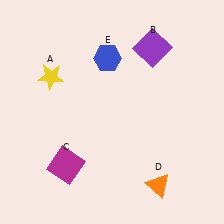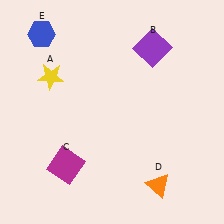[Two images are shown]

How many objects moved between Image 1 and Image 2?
1 object moved between the two images.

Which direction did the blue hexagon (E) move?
The blue hexagon (E) moved left.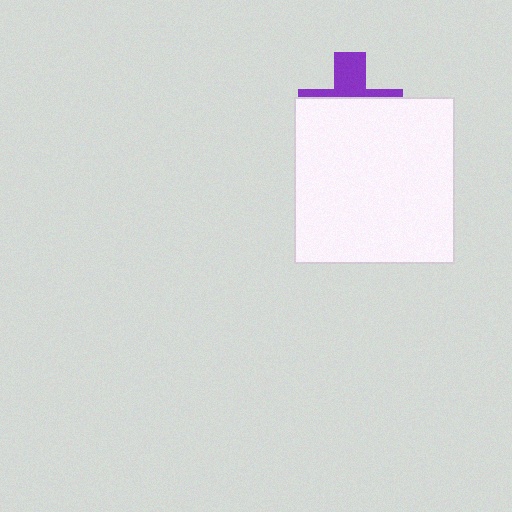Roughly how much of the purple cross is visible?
A small part of it is visible (roughly 36%).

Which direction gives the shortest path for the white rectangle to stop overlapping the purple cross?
Moving down gives the shortest separation.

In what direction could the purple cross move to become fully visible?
The purple cross could move up. That would shift it out from behind the white rectangle entirely.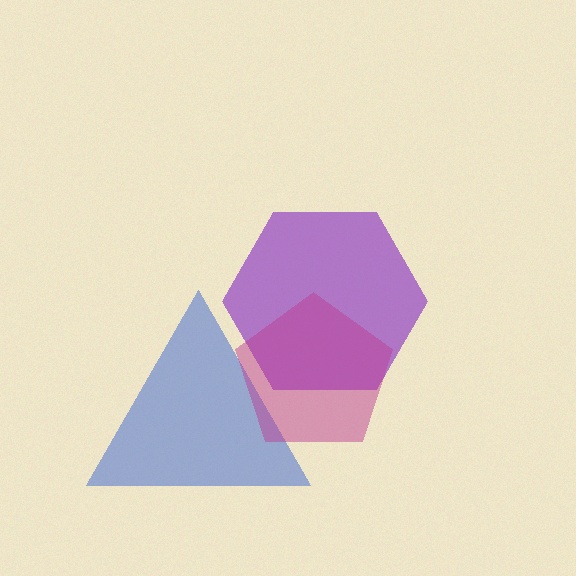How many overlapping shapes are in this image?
There are 3 overlapping shapes in the image.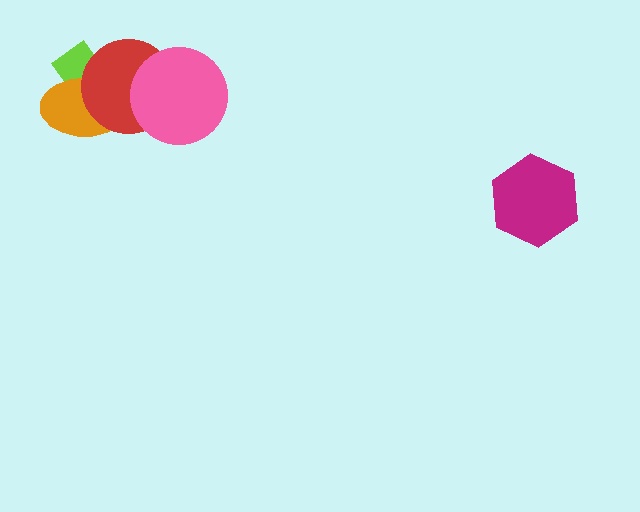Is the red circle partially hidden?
Yes, it is partially covered by another shape.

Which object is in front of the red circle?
The pink circle is in front of the red circle.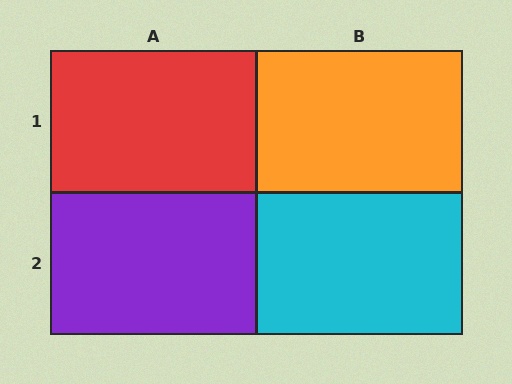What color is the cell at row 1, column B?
Orange.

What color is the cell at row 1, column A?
Red.